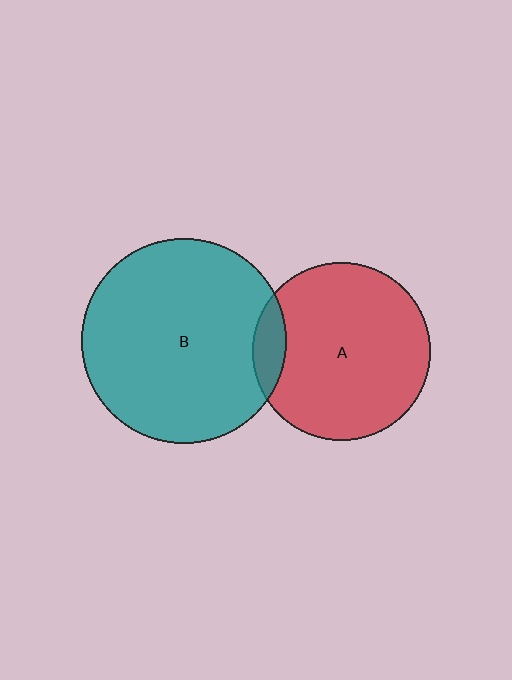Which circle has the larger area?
Circle B (teal).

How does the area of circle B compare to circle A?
Approximately 1.3 times.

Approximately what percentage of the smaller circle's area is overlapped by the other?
Approximately 10%.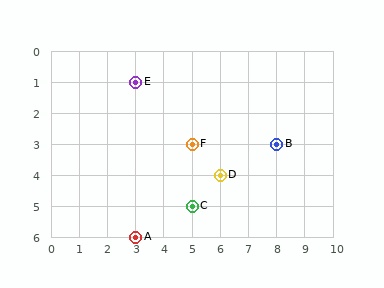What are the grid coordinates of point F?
Point F is at grid coordinates (5, 3).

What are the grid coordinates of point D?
Point D is at grid coordinates (6, 4).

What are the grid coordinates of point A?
Point A is at grid coordinates (3, 6).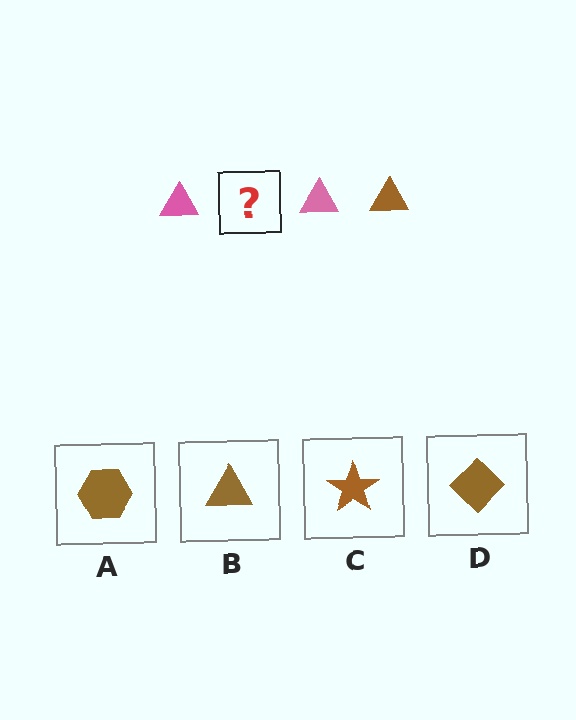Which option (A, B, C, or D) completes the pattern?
B.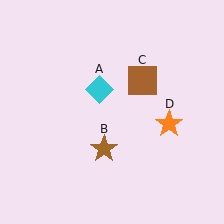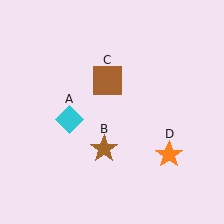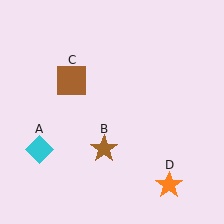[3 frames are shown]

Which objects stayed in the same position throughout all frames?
Brown star (object B) remained stationary.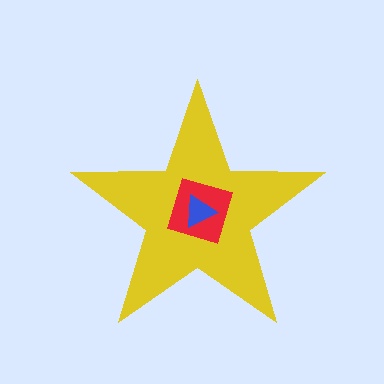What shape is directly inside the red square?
The blue triangle.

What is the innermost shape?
The blue triangle.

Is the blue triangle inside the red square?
Yes.